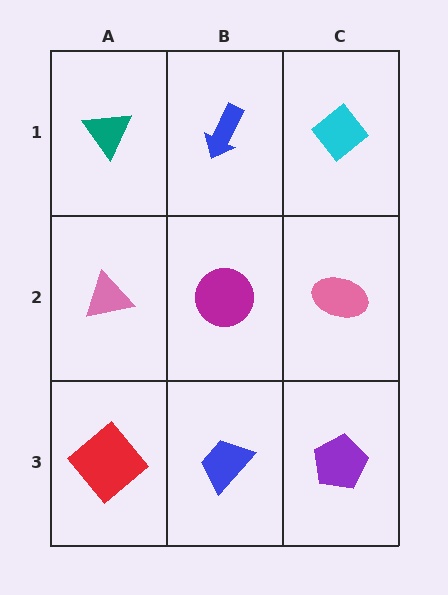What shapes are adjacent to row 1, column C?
A pink ellipse (row 2, column C), a blue arrow (row 1, column B).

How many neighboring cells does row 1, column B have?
3.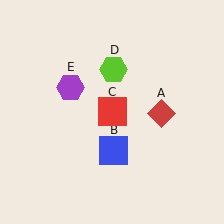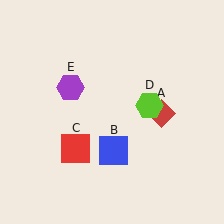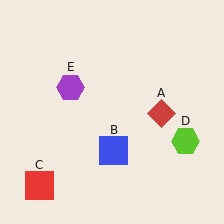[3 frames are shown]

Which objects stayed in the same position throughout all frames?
Red diamond (object A) and blue square (object B) and purple hexagon (object E) remained stationary.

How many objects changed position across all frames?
2 objects changed position: red square (object C), lime hexagon (object D).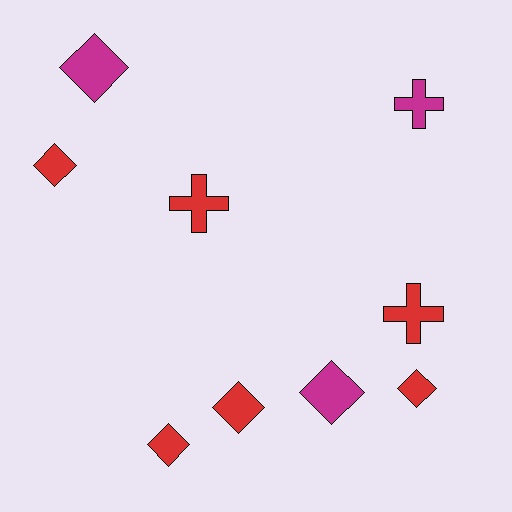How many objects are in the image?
There are 9 objects.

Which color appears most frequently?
Red, with 6 objects.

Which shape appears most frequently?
Diamond, with 6 objects.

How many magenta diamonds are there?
There are 2 magenta diamonds.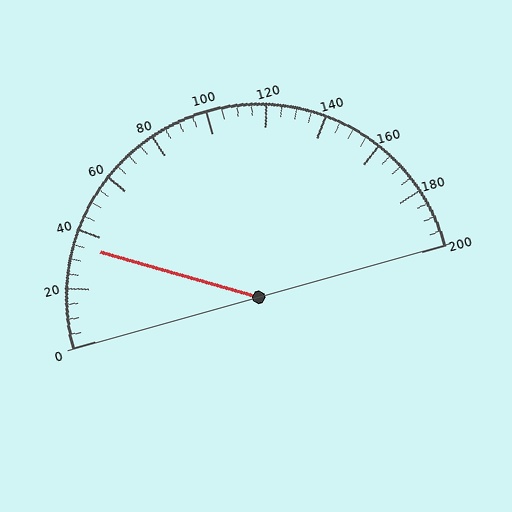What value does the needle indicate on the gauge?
The needle indicates approximately 35.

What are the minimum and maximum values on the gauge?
The gauge ranges from 0 to 200.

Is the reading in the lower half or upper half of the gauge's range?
The reading is in the lower half of the range (0 to 200).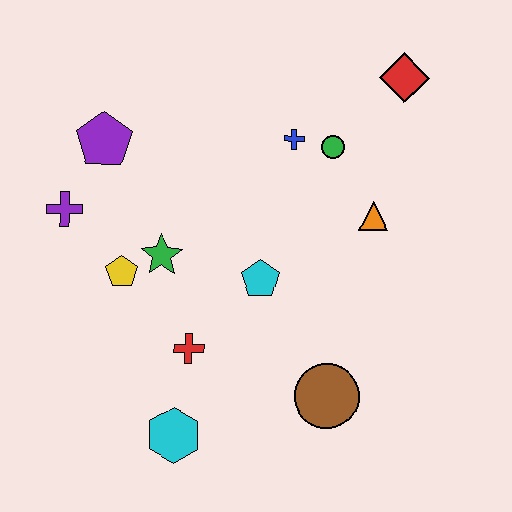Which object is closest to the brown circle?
The cyan pentagon is closest to the brown circle.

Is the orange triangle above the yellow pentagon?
Yes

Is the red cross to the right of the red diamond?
No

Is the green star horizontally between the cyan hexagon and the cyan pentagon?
No